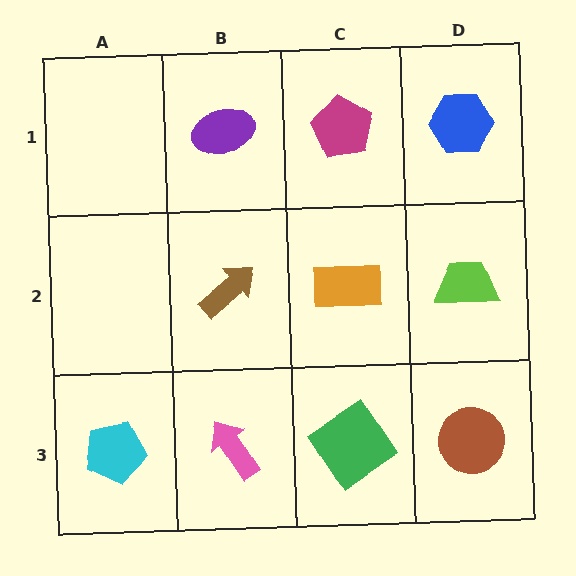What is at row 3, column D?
A brown circle.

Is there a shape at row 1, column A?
No, that cell is empty.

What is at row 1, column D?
A blue hexagon.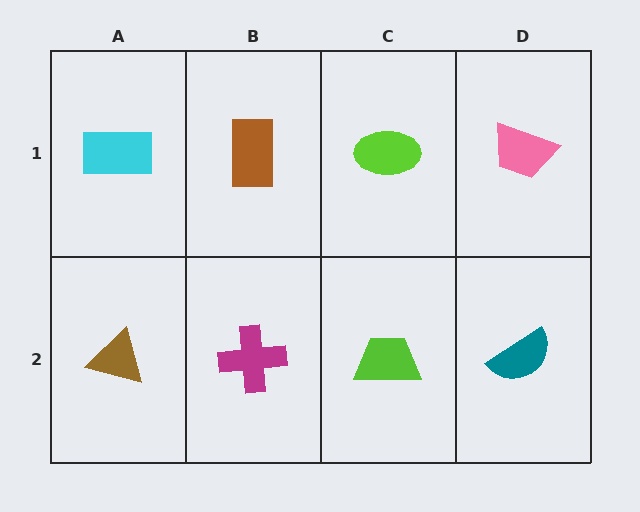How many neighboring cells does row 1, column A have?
2.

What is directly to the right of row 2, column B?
A lime trapezoid.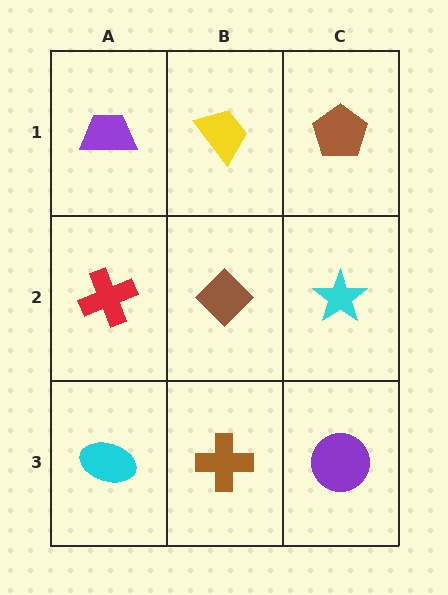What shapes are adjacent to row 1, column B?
A brown diamond (row 2, column B), a purple trapezoid (row 1, column A), a brown pentagon (row 1, column C).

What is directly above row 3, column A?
A red cross.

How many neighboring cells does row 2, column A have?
3.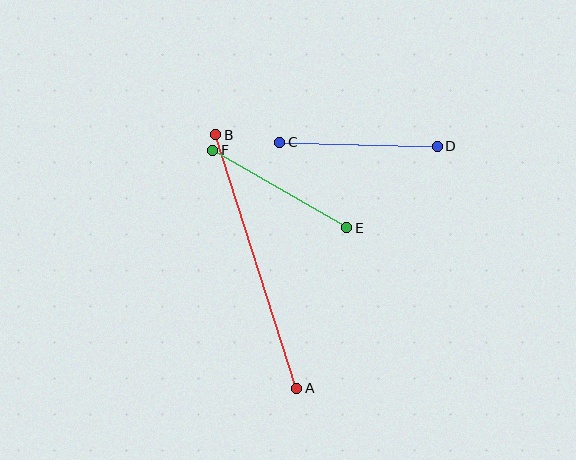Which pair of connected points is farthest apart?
Points A and B are farthest apart.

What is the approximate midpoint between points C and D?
The midpoint is at approximately (358, 144) pixels.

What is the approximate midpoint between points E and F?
The midpoint is at approximately (280, 189) pixels.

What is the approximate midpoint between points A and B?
The midpoint is at approximately (256, 261) pixels.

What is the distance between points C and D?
The distance is approximately 157 pixels.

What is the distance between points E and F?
The distance is approximately 154 pixels.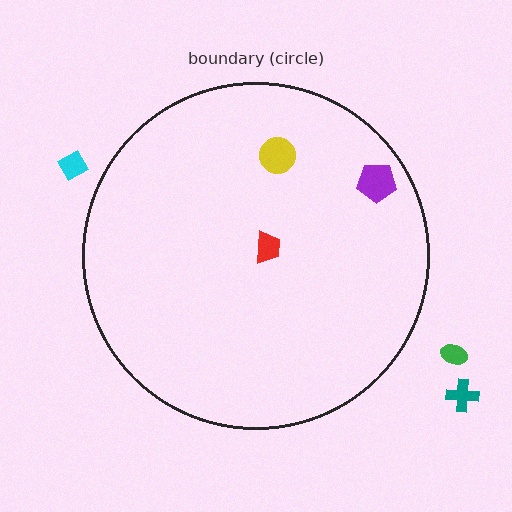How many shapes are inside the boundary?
3 inside, 3 outside.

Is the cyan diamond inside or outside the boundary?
Outside.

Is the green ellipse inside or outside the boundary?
Outside.